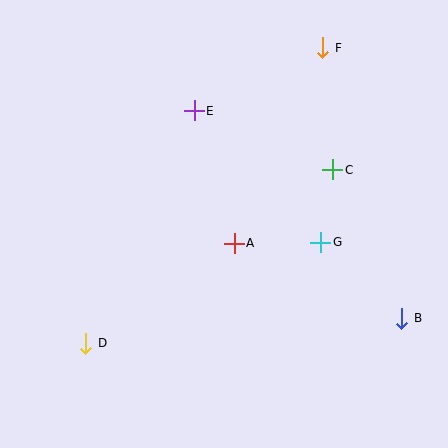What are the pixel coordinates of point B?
Point B is at (402, 318).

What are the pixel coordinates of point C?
Point C is at (333, 170).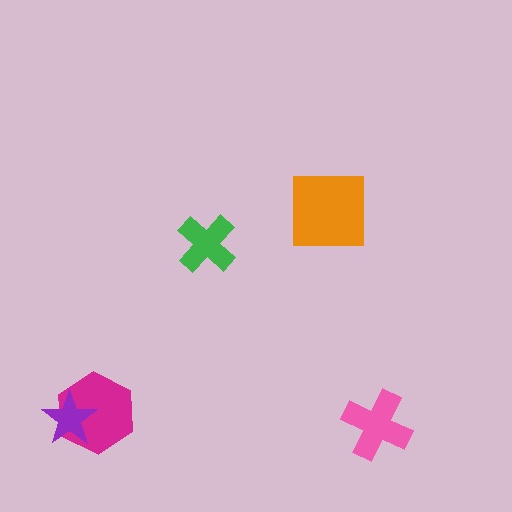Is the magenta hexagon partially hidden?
Yes, it is partially covered by another shape.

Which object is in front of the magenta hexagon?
The purple star is in front of the magenta hexagon.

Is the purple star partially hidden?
No, no other shape covers it.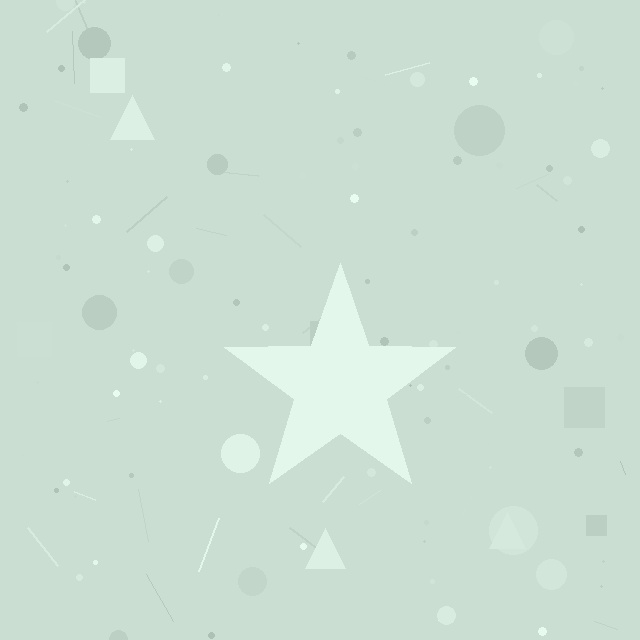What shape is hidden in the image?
A star is hidden in the image.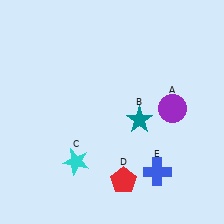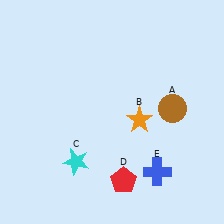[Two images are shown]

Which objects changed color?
A changed from purple to brown. B changed from teal to orange.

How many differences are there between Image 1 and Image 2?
There are 2 differences between the two images.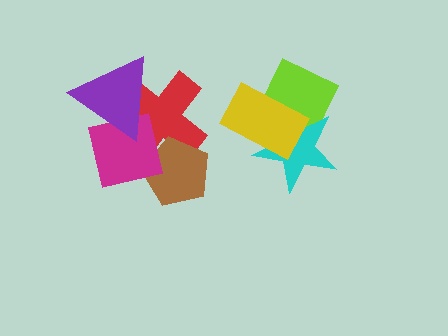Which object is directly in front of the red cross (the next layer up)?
The brown pentagon is directly in front of the red cross.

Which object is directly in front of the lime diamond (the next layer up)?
The cyan star is directly in front of the lime diamond.